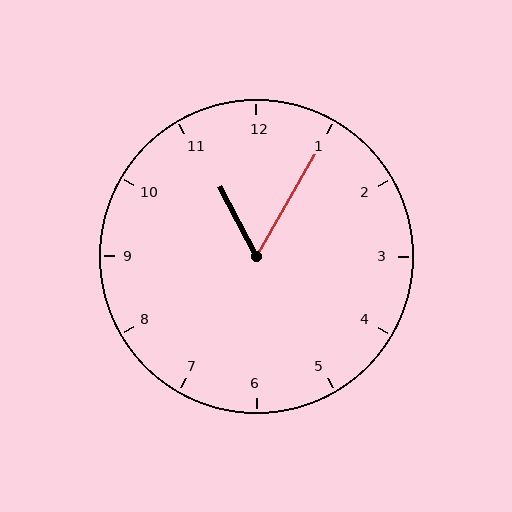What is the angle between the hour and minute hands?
Approximately 58 degrees.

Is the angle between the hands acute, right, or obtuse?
It is acute.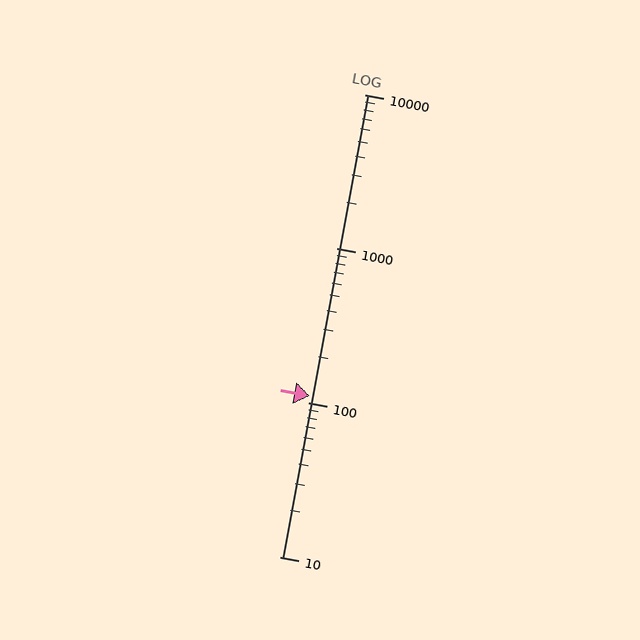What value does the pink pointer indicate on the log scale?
The pointer indicates approximately 110.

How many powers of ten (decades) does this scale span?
The scale spans 3 decades, from 10 to 10000.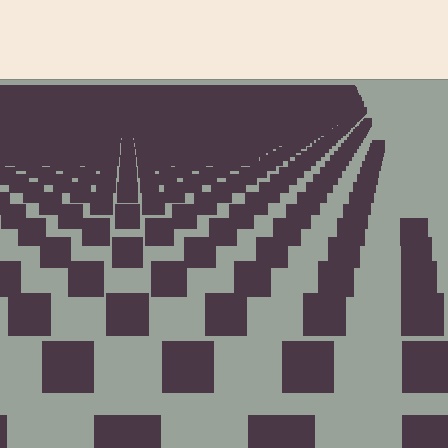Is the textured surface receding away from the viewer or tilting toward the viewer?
The surface is receding away from the viewer. Texture elements get smaller and denser toward the top.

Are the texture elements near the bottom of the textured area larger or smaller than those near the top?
Larger. Near the bottom, elements are closer to the viewer and appear at a bigger on-screen size.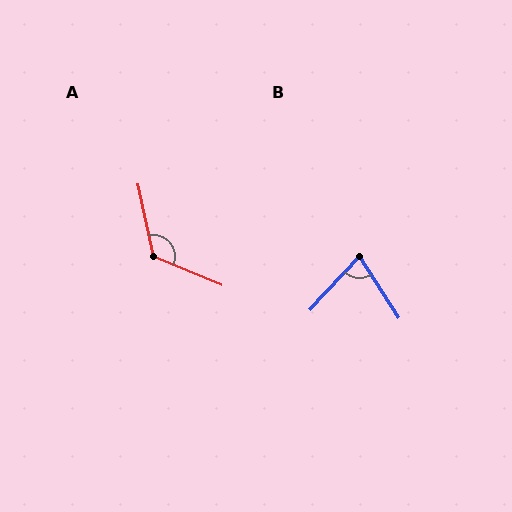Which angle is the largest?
A, at approximately 124 degrees.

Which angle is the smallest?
B, at approximately 75 degrees.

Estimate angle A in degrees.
Approximately 124 degrees.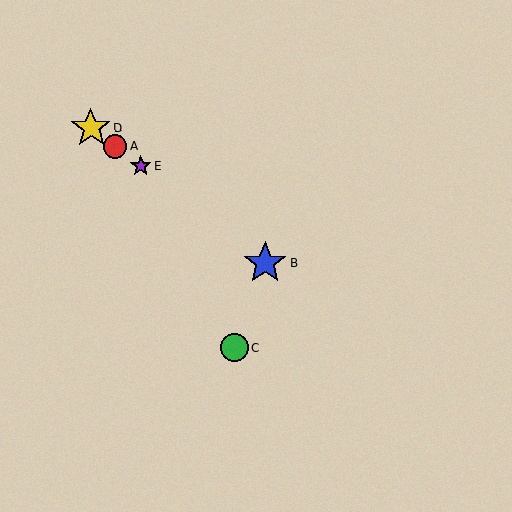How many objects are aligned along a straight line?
4 objects (A, B, D, E) are aligned along a straight line.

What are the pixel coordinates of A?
Object A is at (115, 146).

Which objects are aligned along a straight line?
Objects A, B, D, E are aligned along a straight line.